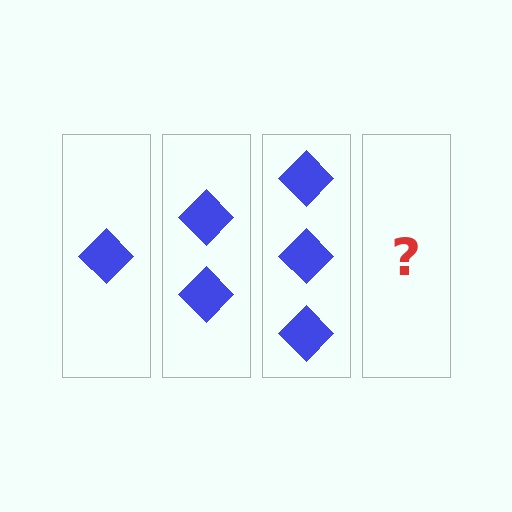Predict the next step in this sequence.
The next step is 4 diamonds.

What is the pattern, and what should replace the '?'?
The pattern is that each step adds one more diamond. The '?' should be 4 diamonds.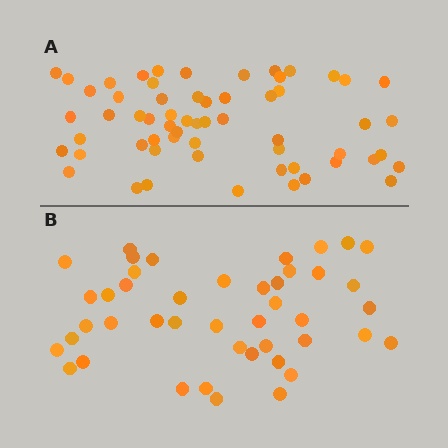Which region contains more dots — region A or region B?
Region A (the top region) has more dots.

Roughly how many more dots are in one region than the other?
Region A has approximately 15 more dots than region B.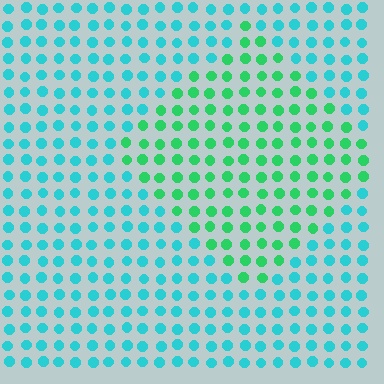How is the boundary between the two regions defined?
The boundary is defined purely by a slight shift in hue (about 41 degrees). Spacing, size, and orientation are identical on both sides.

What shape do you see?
I see a diamond.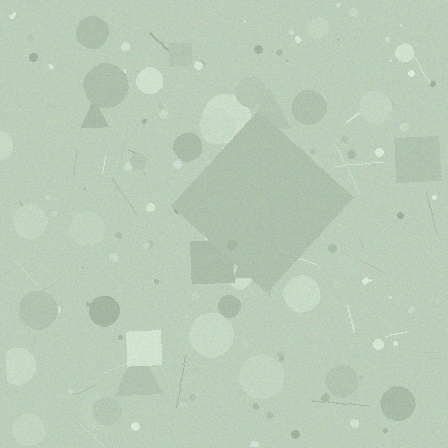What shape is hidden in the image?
A diamond is hidden in the image.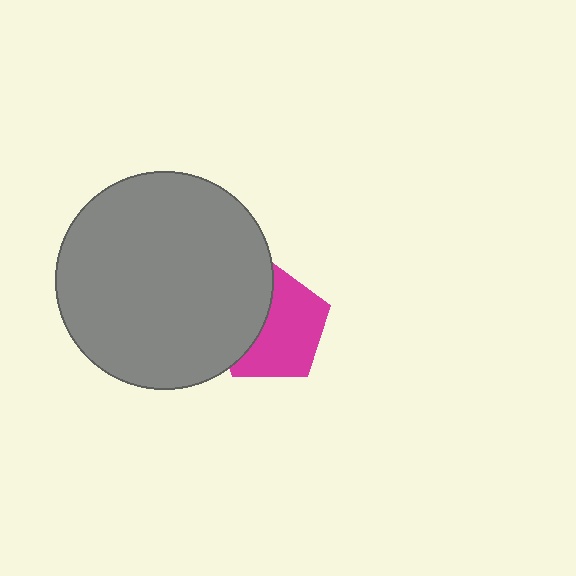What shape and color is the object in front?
The object in front is a gray circle.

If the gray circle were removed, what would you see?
You would see the complete magenta pentagon.